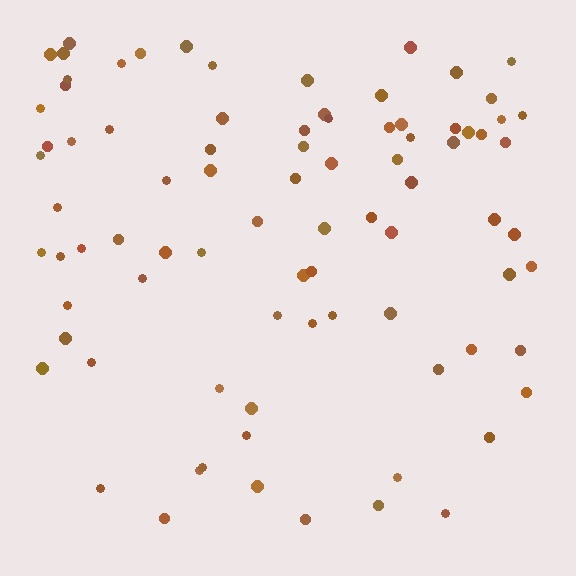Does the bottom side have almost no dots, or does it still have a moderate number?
Still a moderate number, just noticeably fewer than the top.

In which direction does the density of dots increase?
From bottom to top, with the top side densest.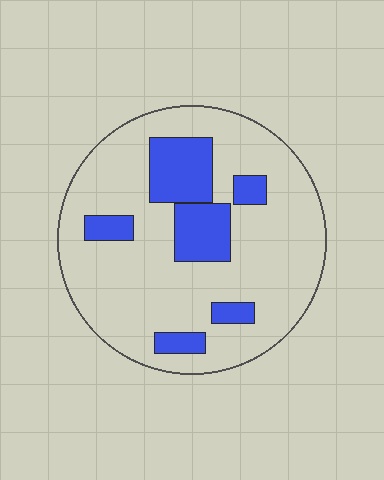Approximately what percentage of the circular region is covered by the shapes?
Approximately 20%.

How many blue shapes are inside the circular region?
6.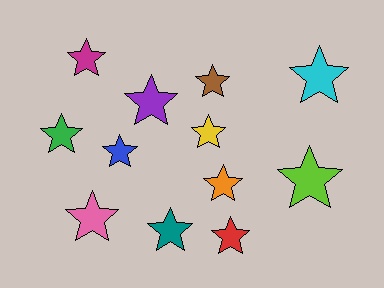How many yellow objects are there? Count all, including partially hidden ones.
There is 1 yellow object.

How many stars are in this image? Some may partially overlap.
There are 12 stars.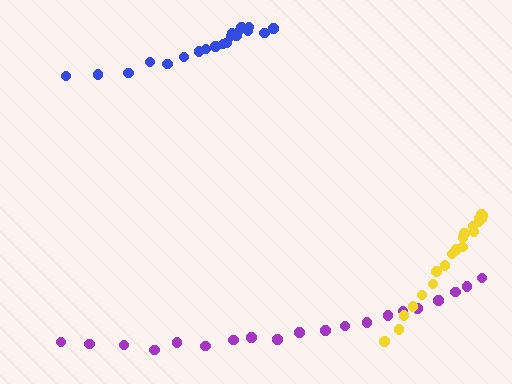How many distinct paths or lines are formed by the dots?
There are 3 distinct paths.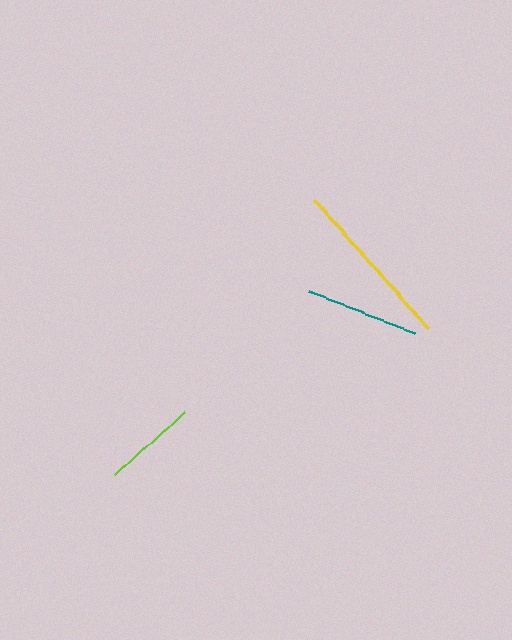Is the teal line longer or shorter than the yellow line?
The yellow line is longer than the teal line.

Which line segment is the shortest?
The lime line is the shortest at approximately 94 pixels.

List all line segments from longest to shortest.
From longest to shortest: yellow, teal, lime.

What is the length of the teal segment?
The teal segment is approximately 114 pixels long.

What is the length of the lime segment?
The lime segment is approximately 94 pixels long.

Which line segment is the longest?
The yellow line is the longest at approximately 171 pixels.